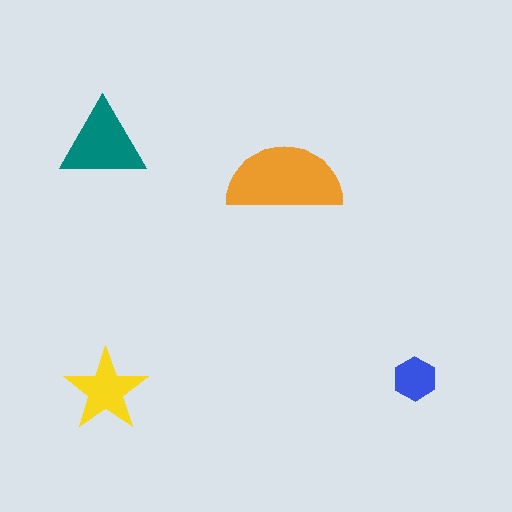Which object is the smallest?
The blue hexagon.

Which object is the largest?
The orange semicircle.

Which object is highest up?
The teal triangle is topmost.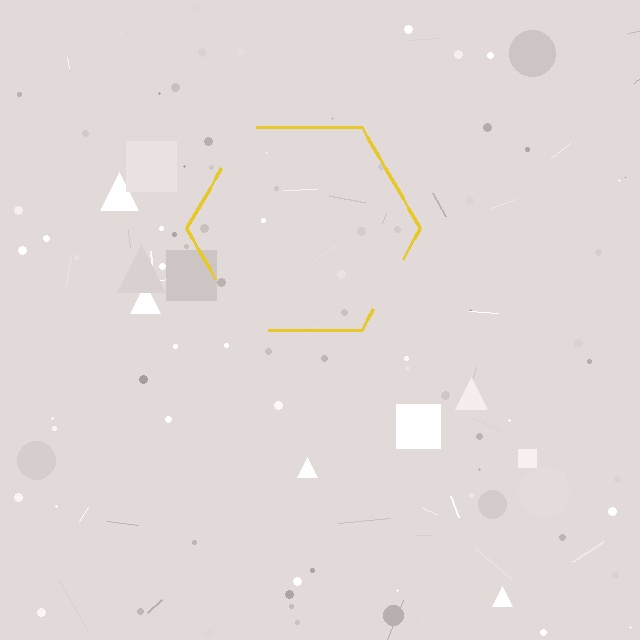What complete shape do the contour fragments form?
The contour fragments form a hexagon.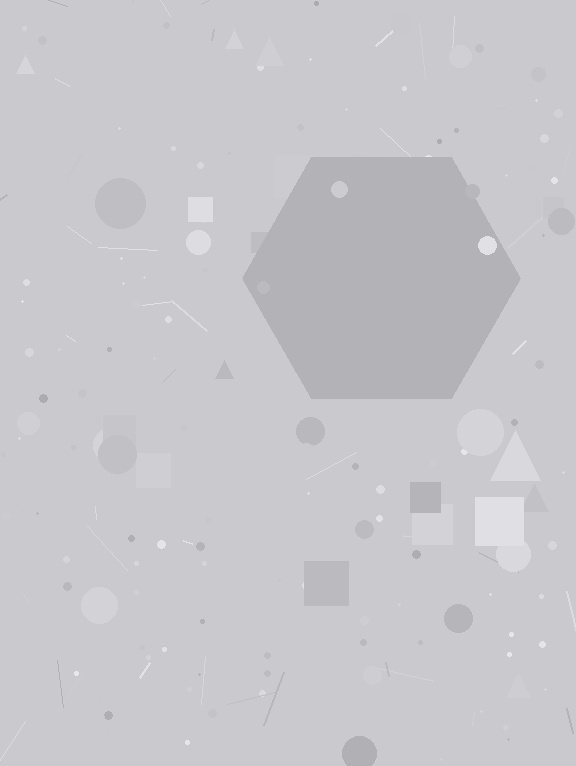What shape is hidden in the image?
A hexagon is hidden in the image.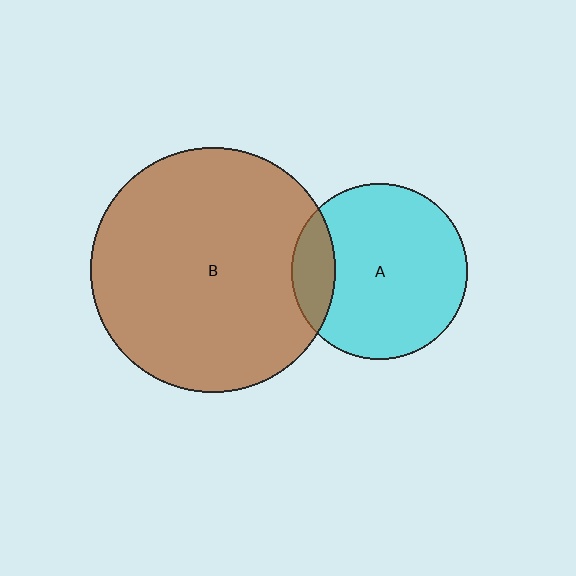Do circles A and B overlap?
Yes.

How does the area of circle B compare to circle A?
Approximately 2.0 times.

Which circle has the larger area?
Circle B (brown).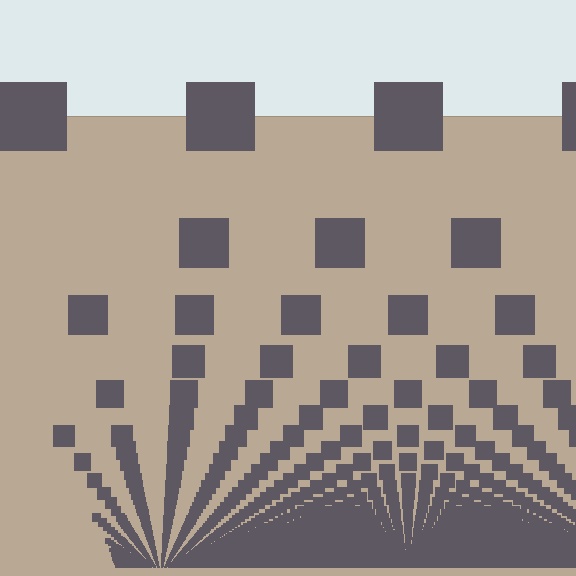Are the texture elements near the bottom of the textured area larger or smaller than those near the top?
Smaller. The gradient is inverted — elements near the bottom are smaller and denser.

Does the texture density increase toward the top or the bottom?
Density increases toward the bottom.